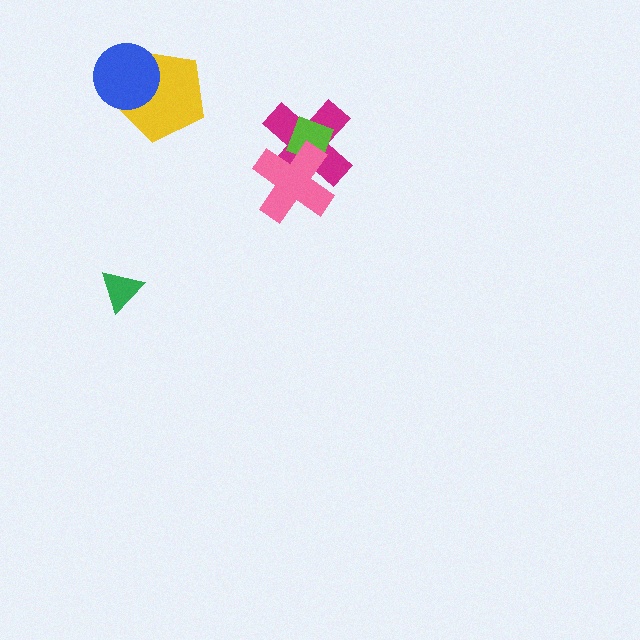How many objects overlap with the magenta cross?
2 objects overlap with the magenta cross.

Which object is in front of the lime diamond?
The pink cross is in front of the lime diamond.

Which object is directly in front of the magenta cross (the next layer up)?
The lime diamond is directly in front of the magenta cross.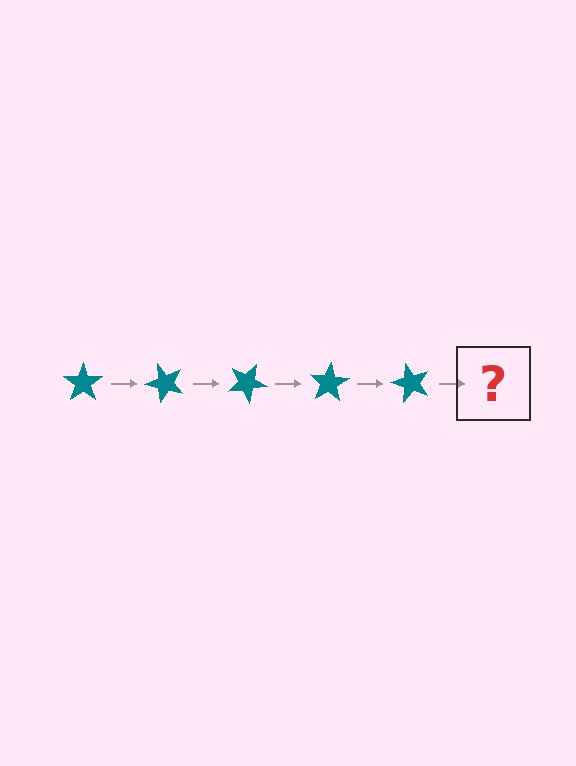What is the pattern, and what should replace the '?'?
The pattern is that the star rotates 50 degrees each step. The '?' should be a teal star rotated 250 degrees.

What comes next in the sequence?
The next element should be a teal star rotated 250 degrees.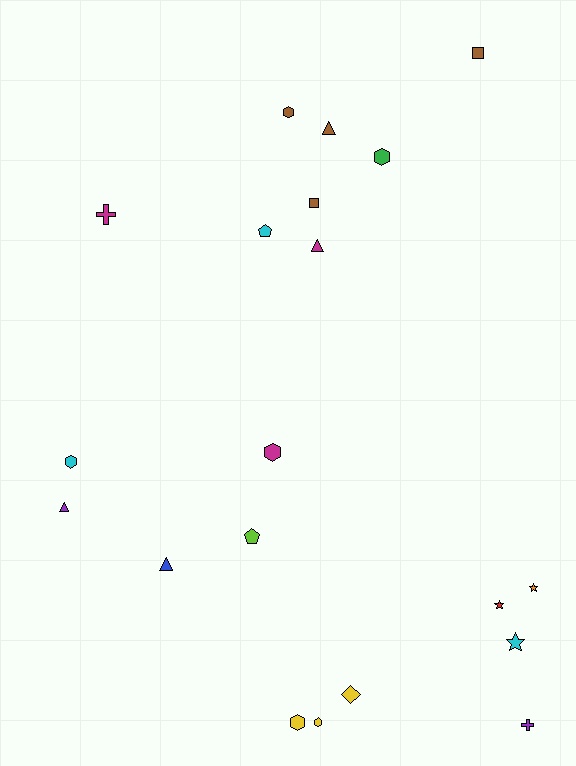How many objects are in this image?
There are 20 objects.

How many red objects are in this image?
There is 1 red object.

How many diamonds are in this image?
There is 1 diamond.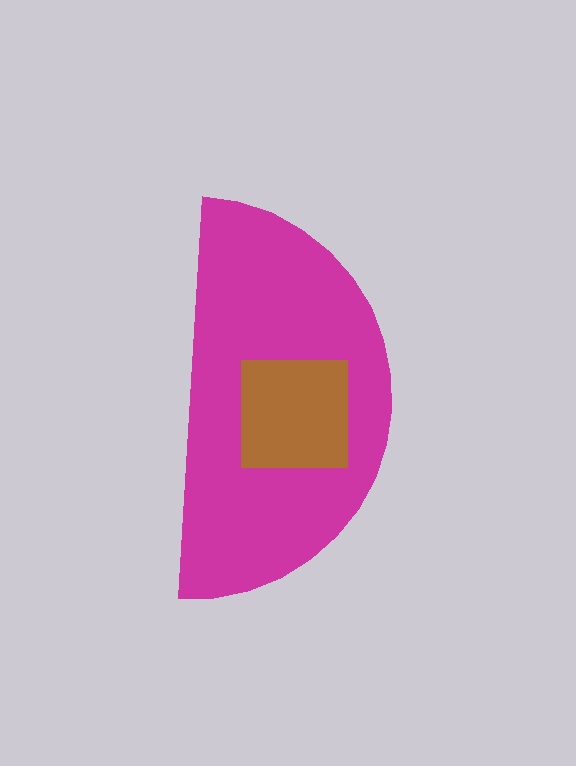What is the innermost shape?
The brown square.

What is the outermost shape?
The magenta semicircle.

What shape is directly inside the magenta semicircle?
The brown square.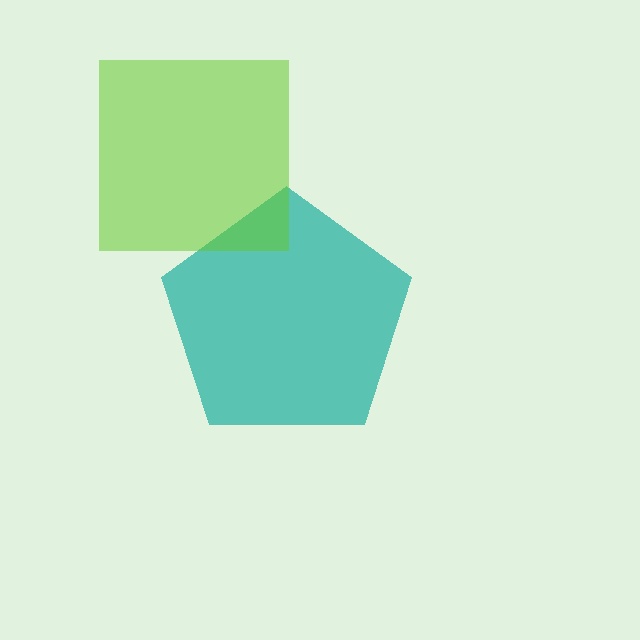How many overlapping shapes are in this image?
There are 2 overlapping shapes in the image.